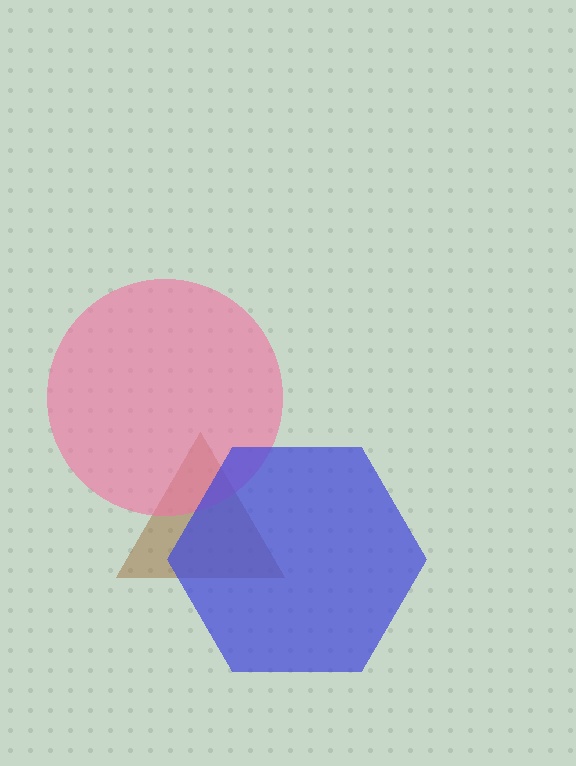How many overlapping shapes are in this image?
There are 3 overlapping shapes in the image.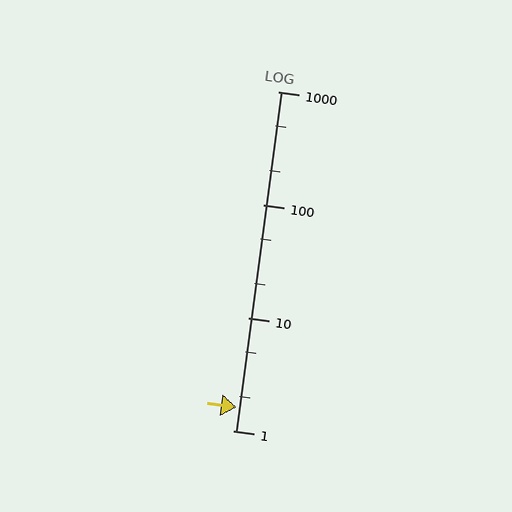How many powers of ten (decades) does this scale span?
The scale spans 3 decades, from 1 to 1000.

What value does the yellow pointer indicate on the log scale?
The pointer indicates approximately 1.6.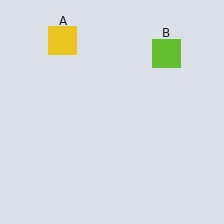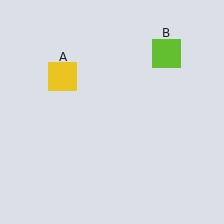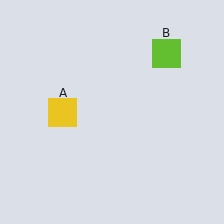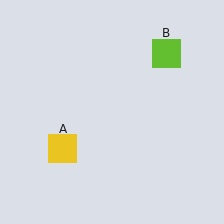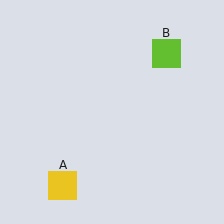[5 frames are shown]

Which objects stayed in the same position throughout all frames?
Lime square (object B) remained stationary.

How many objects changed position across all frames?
1 object changed position: yellow square (object A).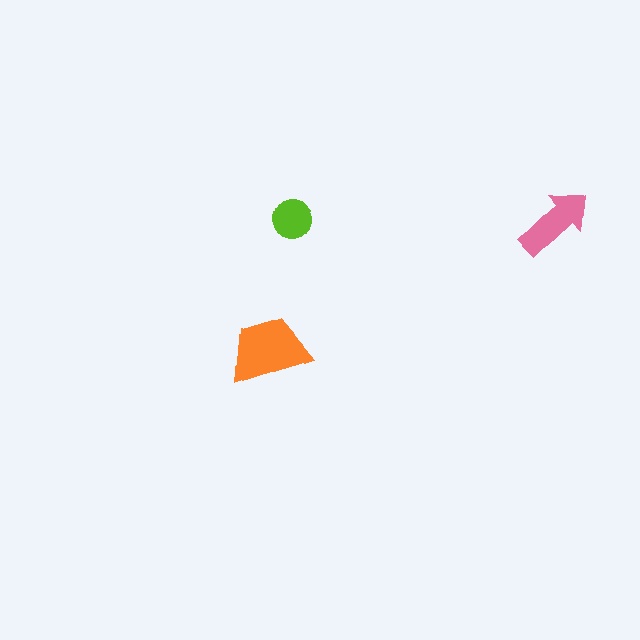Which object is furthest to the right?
The pink arrow is rightmost.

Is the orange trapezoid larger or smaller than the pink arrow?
Larger.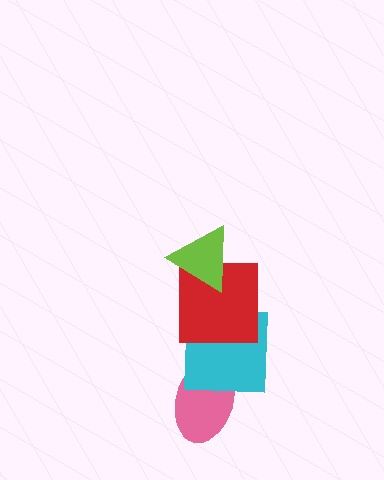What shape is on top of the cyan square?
The red square is on top of the cyan square.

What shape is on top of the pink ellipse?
The cyan square is on top of the pink ellipse.